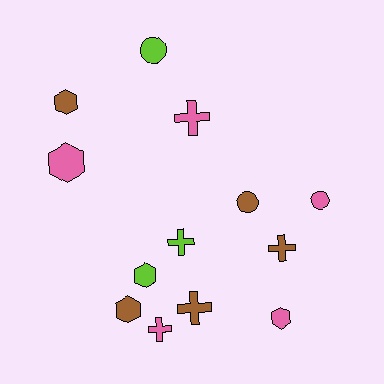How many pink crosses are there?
There are 2 pink crosses.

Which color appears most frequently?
Pink, with 5 objects.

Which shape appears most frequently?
Hexagon, with 5 objects.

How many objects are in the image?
There are 13 objects.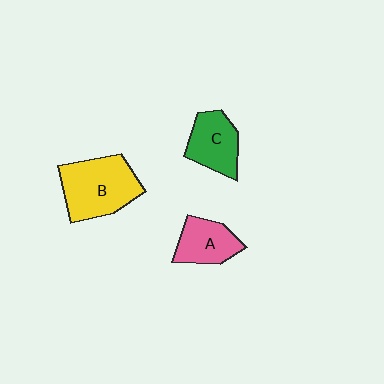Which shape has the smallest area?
Shape A (pink).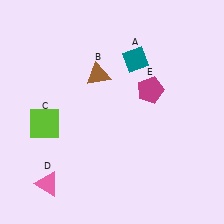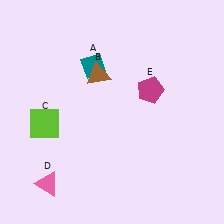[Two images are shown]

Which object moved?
The teal diamond (A) moved left.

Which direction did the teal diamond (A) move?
The teal diamond (A) moved left.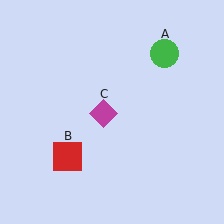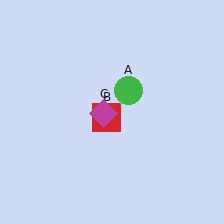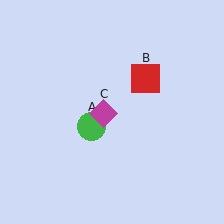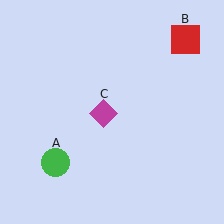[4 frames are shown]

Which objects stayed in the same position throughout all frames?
Magenta diamond (object C) remained stationary.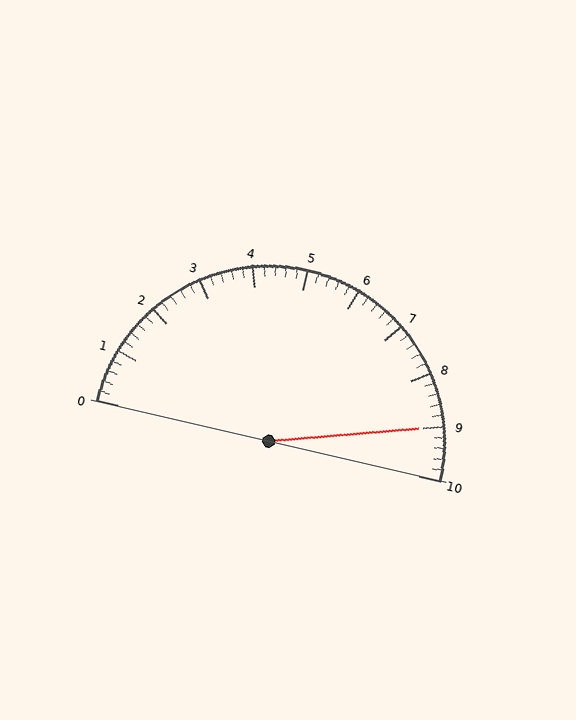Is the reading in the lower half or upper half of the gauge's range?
The reading is in the upper half of the range (0 to 10).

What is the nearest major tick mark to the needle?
The nearest major tick mark is 9.